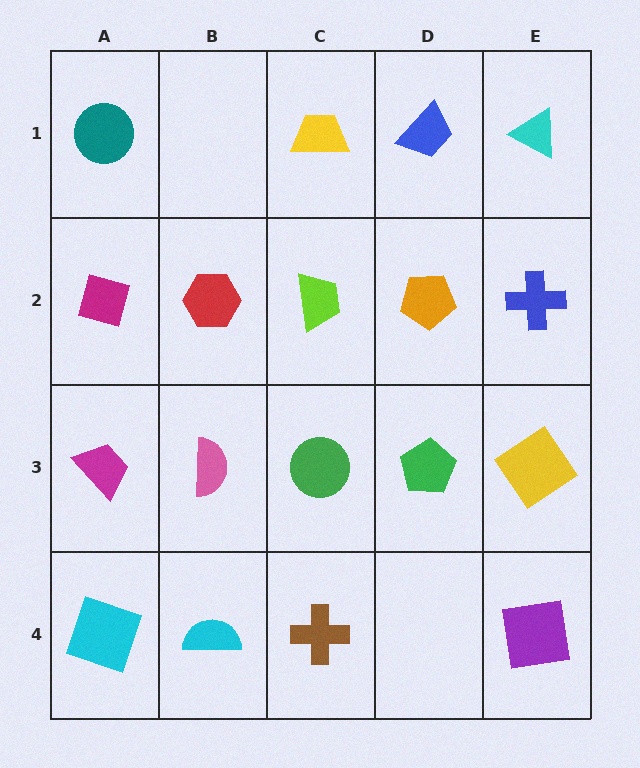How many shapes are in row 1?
4 shapes.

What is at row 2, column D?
An orange pentagon.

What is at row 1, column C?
A yellow trapezoid.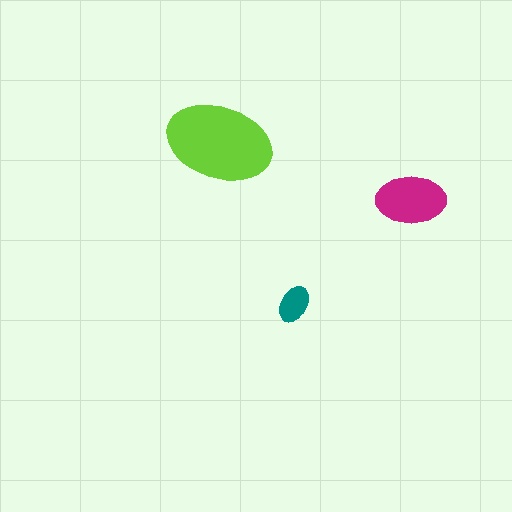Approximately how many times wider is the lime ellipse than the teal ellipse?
About 3 times wider.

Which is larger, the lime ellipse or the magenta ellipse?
The lime one.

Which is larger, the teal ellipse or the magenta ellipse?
The magenta one.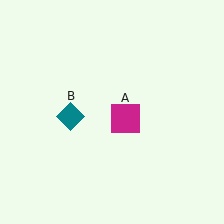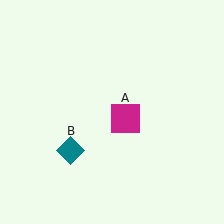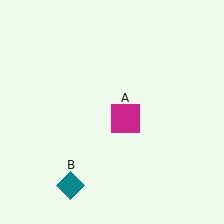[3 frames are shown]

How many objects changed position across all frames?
1 object changed position: teal diamond (object B).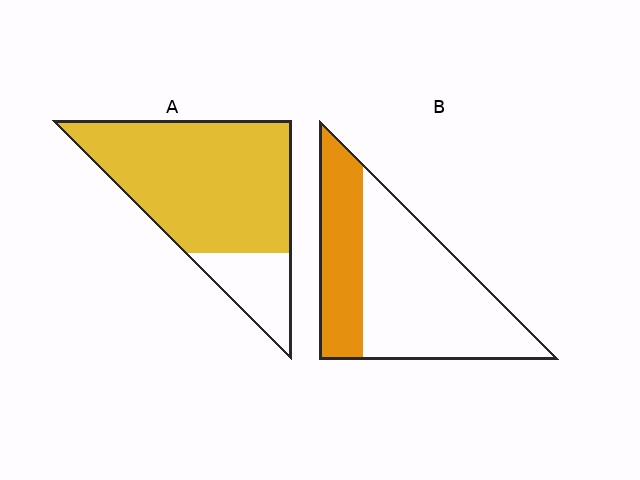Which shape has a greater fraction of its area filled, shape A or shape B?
Shape A.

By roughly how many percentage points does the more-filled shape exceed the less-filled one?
By roughly 45 percentage points (A over B).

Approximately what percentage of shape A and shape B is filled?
A is approximately 80% and B is approximately 35%.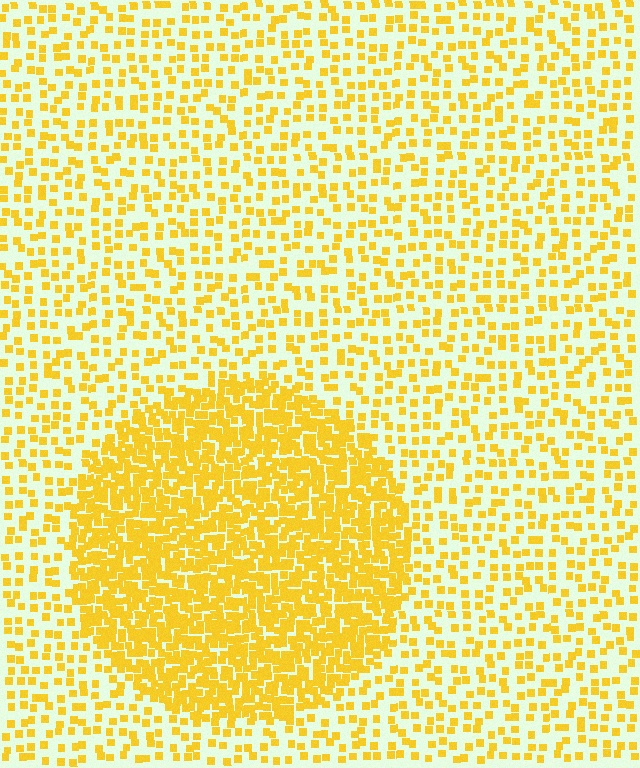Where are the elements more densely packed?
The elements are more densely packed inside the circle boundary.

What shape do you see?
I see a circle.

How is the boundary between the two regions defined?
The boundary is defined by a change in element density (approximately 2.7x ratio). All elements are the same color, size, and shape.